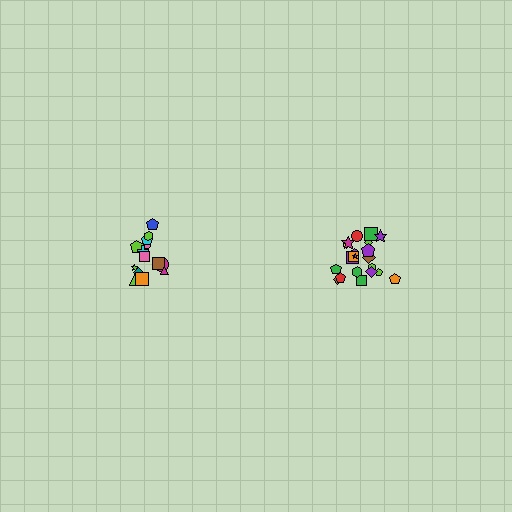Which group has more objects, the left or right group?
The right group.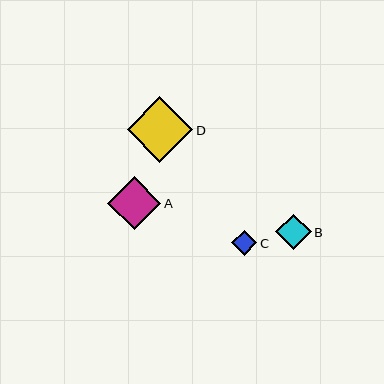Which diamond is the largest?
Diamond D is the largest with a size of approximately 66 pixels.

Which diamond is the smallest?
Diamond C is the smallest with a size of approximately 25 pixels.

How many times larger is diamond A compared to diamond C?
Diamond A is approximately 2.1 times the size of diamond C.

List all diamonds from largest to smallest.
From largest to smallest: D, A, B, C.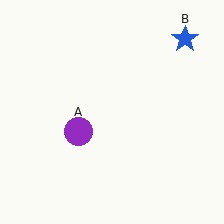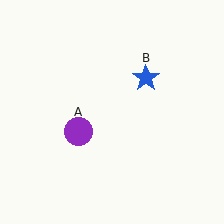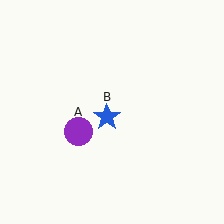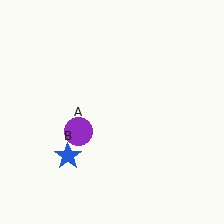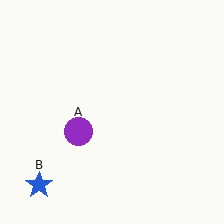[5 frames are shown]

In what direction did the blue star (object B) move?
The blue star (object B) moved down and to the left.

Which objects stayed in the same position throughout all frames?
Purple circle (object A) remained stationary.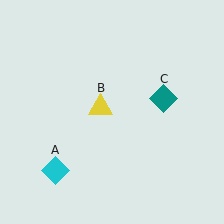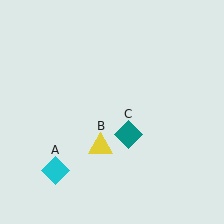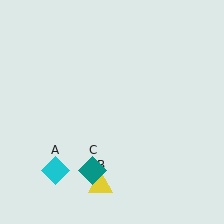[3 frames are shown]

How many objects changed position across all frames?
2 objects changed position: yellow triangle (object B), teal diamond (object C).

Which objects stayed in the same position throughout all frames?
Cyan diamond (object A) remained stationary.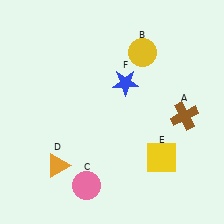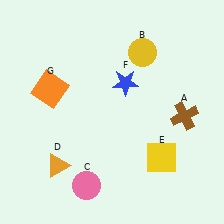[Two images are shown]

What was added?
An orange square (G) was added in Image 2.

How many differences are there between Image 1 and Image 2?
There is 1 difference between the two images.